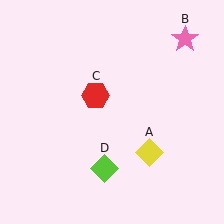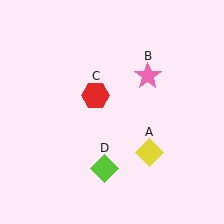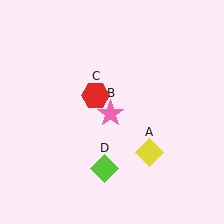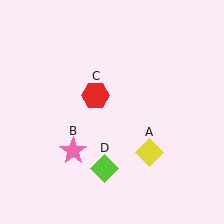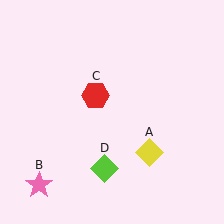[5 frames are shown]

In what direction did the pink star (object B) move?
The pink star (object B) moved down and to the left.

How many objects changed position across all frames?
1 object changed position: pink star (object B).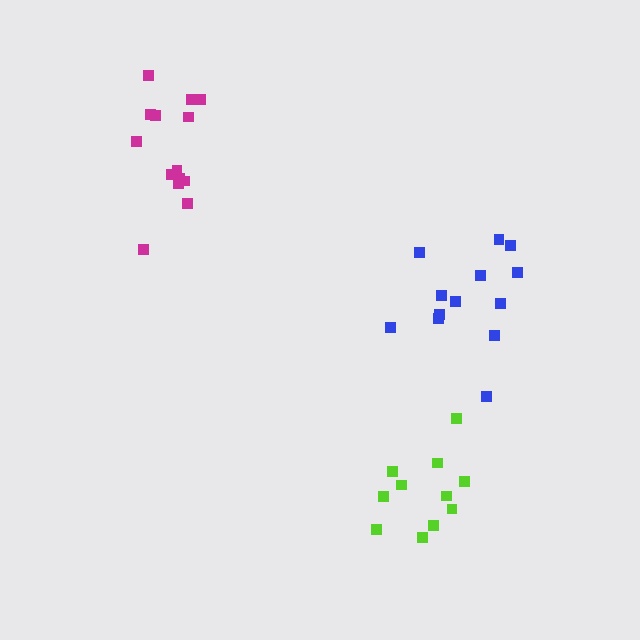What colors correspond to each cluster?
The clusters are colored: lime, blue, magenta.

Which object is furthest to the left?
The magenta cluster is leftmost.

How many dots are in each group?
Group 1: 11 dots, Group 2: 13 dots, Group 3: 14 dots (38 total).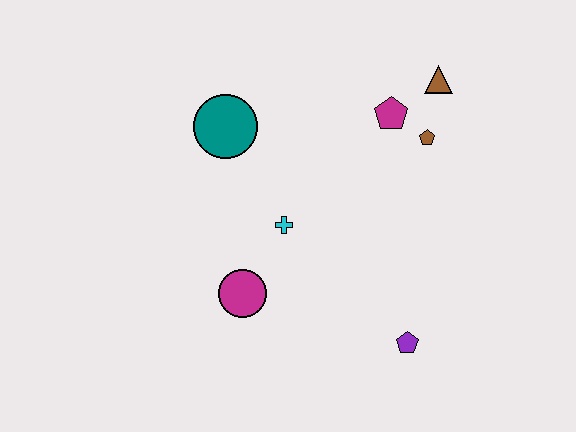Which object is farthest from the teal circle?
The purple pentagon is farthest from the teal circle.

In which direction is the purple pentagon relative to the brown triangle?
The purple pentagon is below the brown triangle.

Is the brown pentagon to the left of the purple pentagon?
No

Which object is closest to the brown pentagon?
The magenta pentagon is closest to the brown pentagon.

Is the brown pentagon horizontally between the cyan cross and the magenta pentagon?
No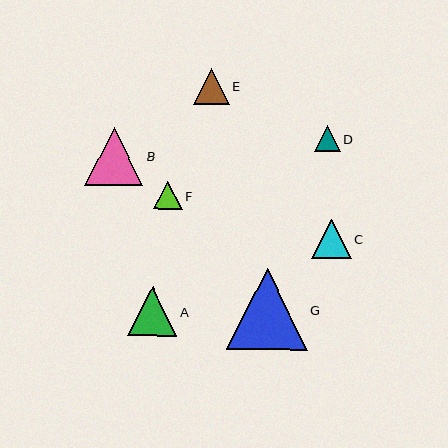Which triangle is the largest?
Triangle G is the largest with a size of approximately 81 pixels.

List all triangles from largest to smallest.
From largest to smallest: G, B, A, C, E, F, D.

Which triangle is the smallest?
Triangle D is the smallest with a size of approximately 25 pixels.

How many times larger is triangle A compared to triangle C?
Triangle A is approximately 1.3 times the size of triangle C.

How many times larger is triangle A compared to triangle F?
Triangle A is approximately 1.7 times the size of triangle F.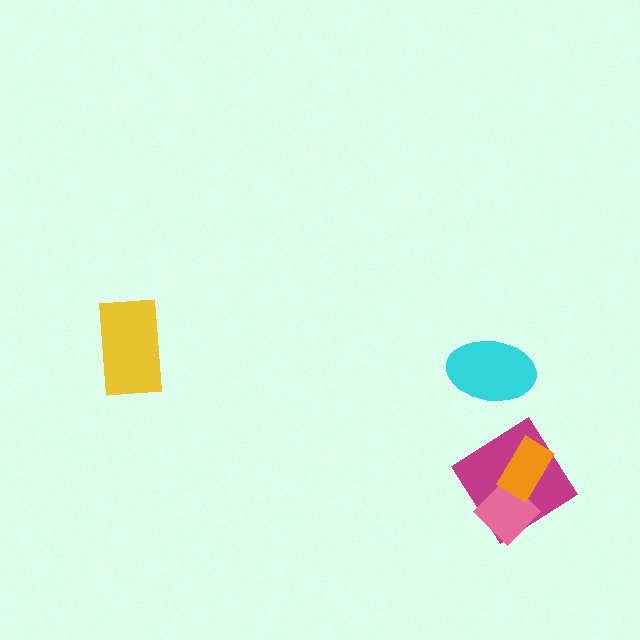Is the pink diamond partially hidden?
Yes, it is partially covered by another shape.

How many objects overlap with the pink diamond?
2 objects overlap with the pink diamond.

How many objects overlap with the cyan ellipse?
0 objects overlap with the cyan ellipse.